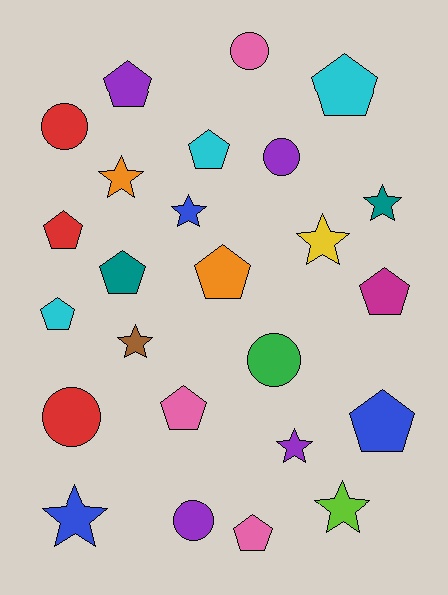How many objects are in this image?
There are 25 objects.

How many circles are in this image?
There are 6 circles.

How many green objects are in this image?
There is 1 green object.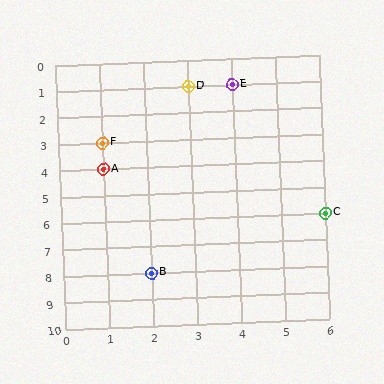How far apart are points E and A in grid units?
Points E and A are 3 columns and 3 rows apart (about 4.2 grid units diagonally).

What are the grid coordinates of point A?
Point A is at grid coordinates (1, 4).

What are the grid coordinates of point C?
Point C is at grid coordinates (6, 6).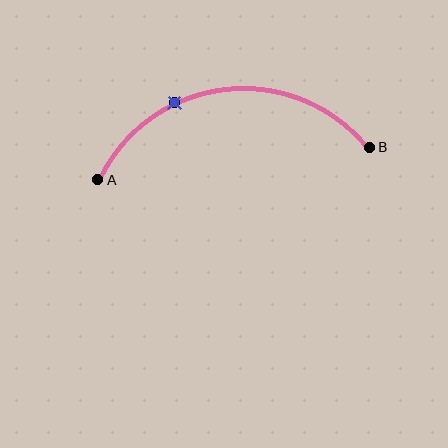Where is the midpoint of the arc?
The arc midpoint is the point on the curve farthest from the straight line joining A and B. It sits above that line.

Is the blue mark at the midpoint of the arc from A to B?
No. The blue mark lies on the arc but is closer to endpoint A. The arc midpoint would be at the point on the curve equidistant along the arc from both A and B.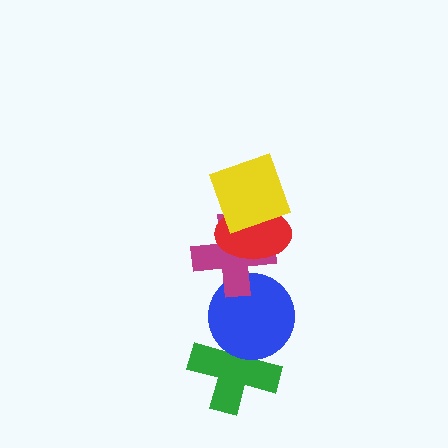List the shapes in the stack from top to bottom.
From top to bottom: the yellow square, the red ellipse, the magenta cross, the blue circle, the green cross.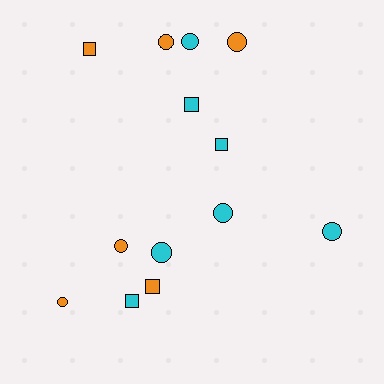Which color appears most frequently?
Cyan, with 7 objects.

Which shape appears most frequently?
Circle, with 8 objects.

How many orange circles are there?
There are 4 orange circles.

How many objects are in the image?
There are 13 objects.